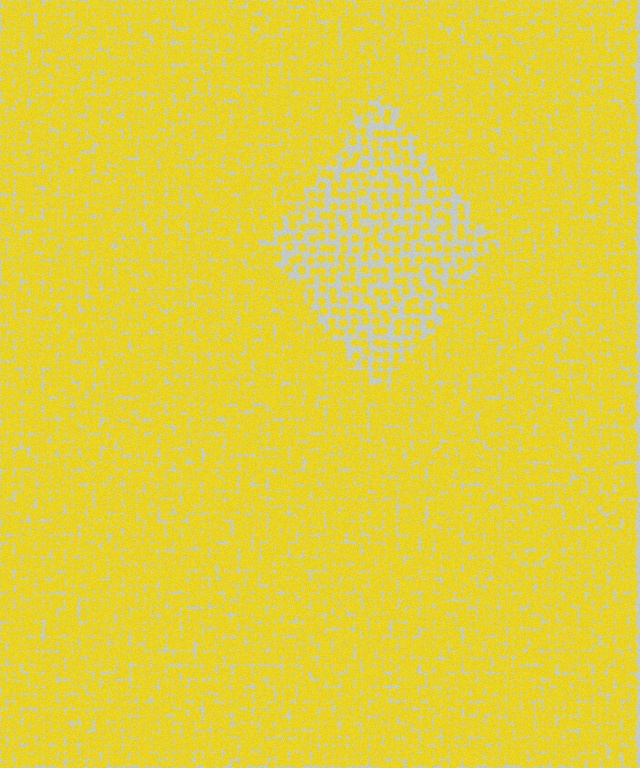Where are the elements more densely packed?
The elements are more densely packed outside the diamond boundary.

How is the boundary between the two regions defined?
The boundary is defined by a change in element density (approximately 2.1x ratio). All elements are the same color, size, and shape.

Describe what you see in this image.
The image contains small yellow elements arranged at two different densities. A diamond-shaped region is visible where the elements are less densely packed than the surrounding area.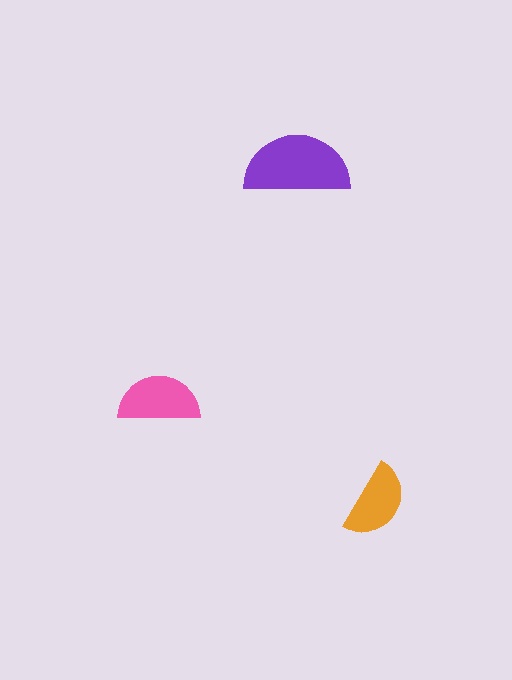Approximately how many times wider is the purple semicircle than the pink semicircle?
About 1.5 times wider.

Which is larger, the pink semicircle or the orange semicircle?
The pink one.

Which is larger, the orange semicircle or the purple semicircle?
The purple one.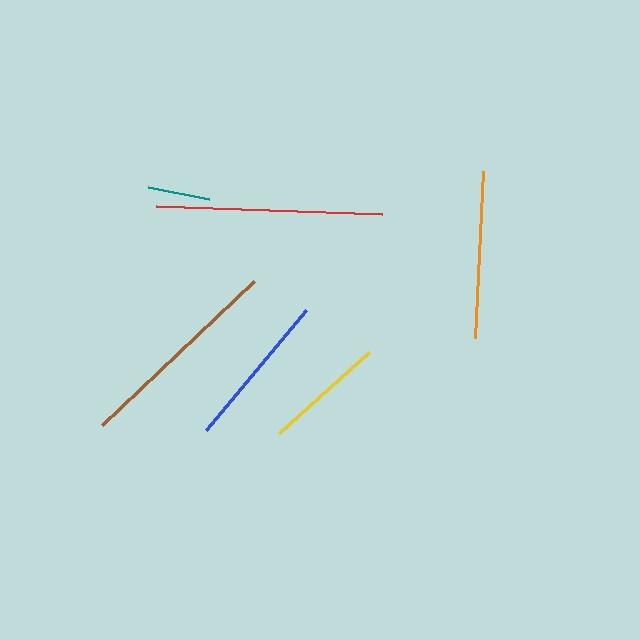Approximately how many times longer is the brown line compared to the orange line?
The brown line is approximately 1.2 times the length of the orange line.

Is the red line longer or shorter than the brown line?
The red line is longer than the brown line.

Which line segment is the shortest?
The teal line is the shortest at approximately 62 pixels.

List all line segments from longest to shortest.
From longest to shortest: red, brown, orange, blue, yellow, teal.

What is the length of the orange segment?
The orange segment is approximately 167 pixels long.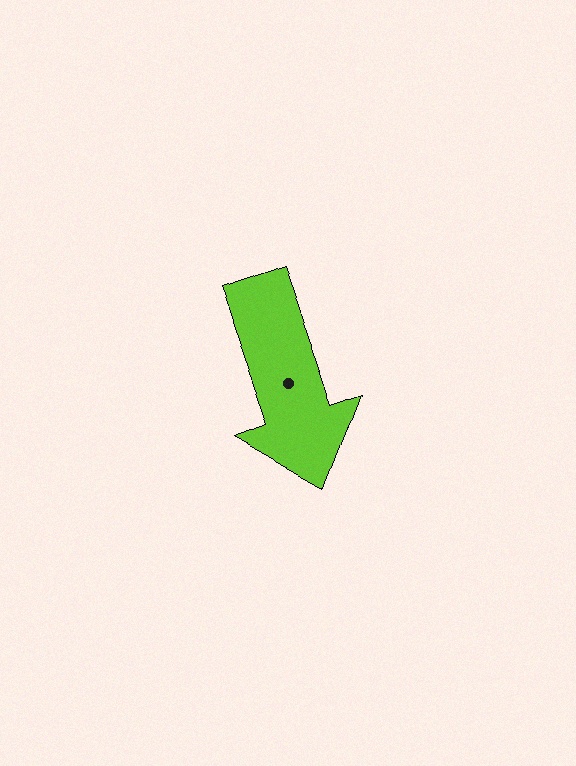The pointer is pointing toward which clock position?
Roughly 5 o'clock.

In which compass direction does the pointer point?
South.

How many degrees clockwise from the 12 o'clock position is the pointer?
Approximately 160 degrees.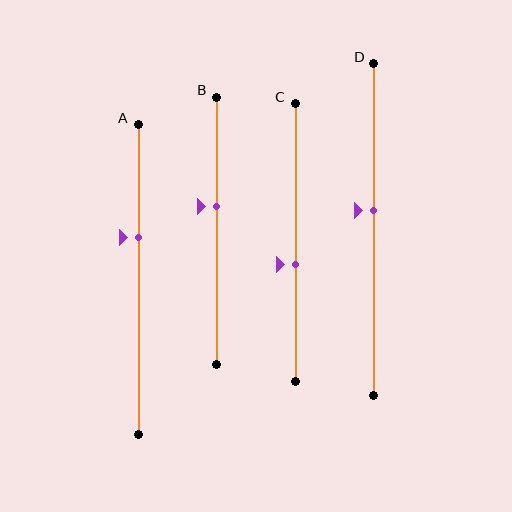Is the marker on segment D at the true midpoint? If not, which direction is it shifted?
No, the marker on segment D is shifted upward by about 6% of the segment length.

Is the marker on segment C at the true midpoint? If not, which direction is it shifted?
No, the marker on segment C is shifted downward by about 8% of the segment length.